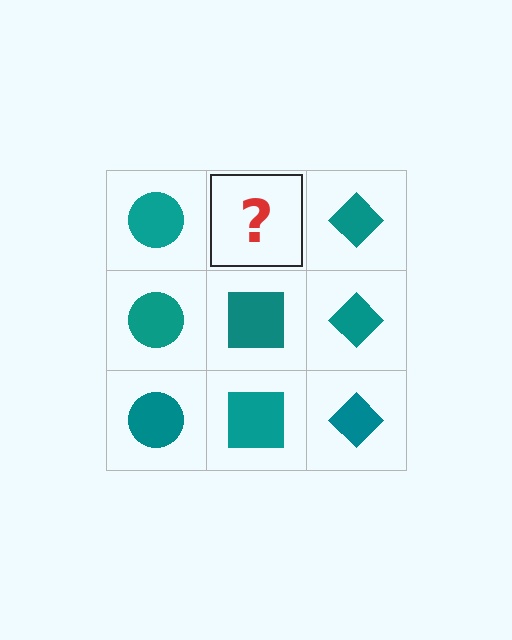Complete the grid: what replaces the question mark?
The question mark should be replaced with a teal square.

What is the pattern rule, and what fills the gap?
The rule is that each column has a consistent shape. The gap should be filled with a teal square.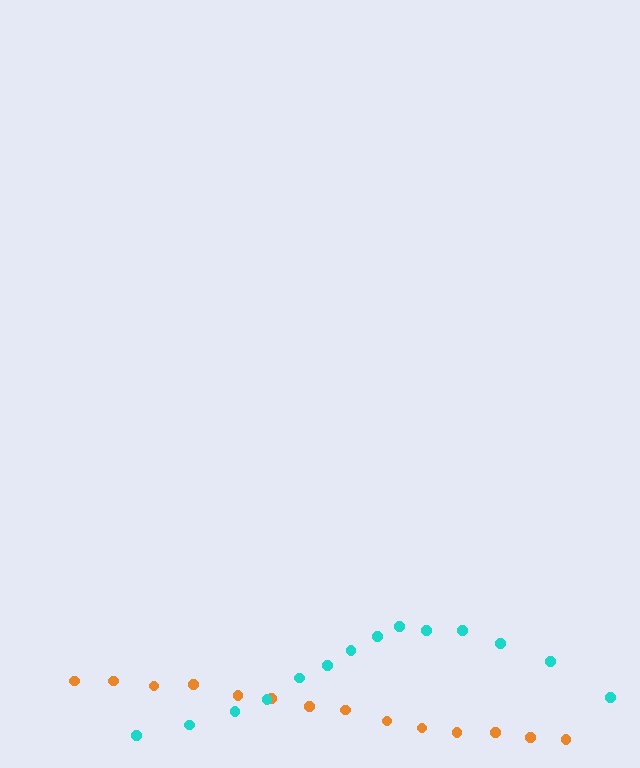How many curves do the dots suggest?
There are 2 distinct paths.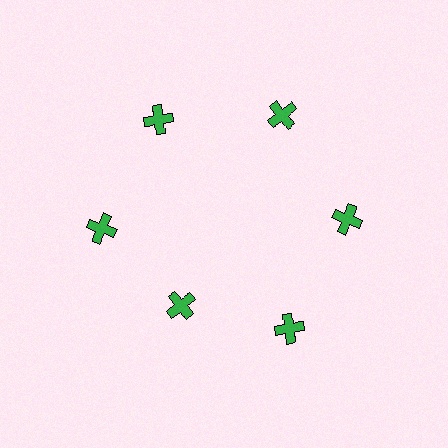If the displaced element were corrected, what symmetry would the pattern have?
It would have 6-fold rotational symmetry — the pattern would map onto itself every 60 degrees.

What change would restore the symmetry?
The symmetry would be restored by moving it outward, back onto the ring so that all 6 crosses sit at equal angles and equal distance from the center.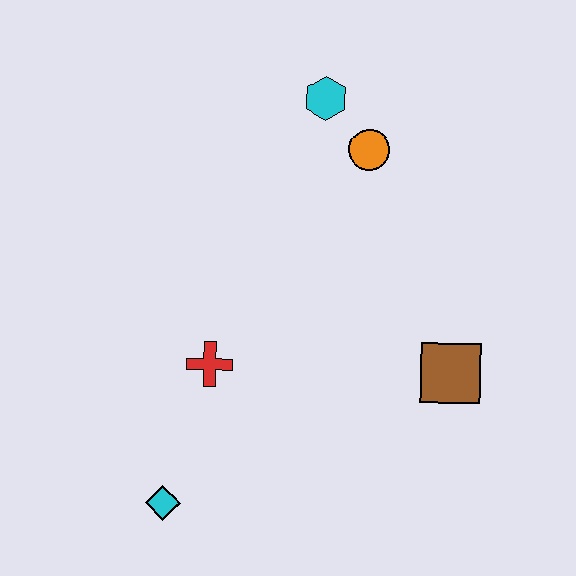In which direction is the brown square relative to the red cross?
The brown square is to the right of the red cross.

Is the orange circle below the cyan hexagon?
Yes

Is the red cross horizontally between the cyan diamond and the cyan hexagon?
Yes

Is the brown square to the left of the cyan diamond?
No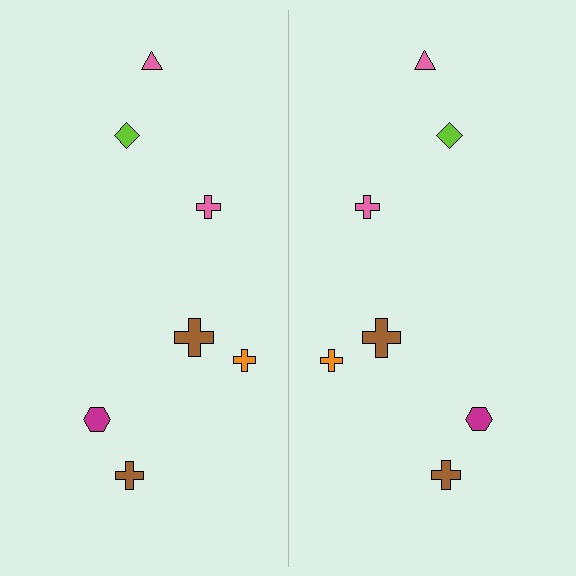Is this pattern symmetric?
Yes, this pattern has bilateral (reflection) symmetry.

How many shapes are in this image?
There are 14 shapes in this image.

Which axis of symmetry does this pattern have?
The pattern has a vertical axis of symmetry running through the center of the image.